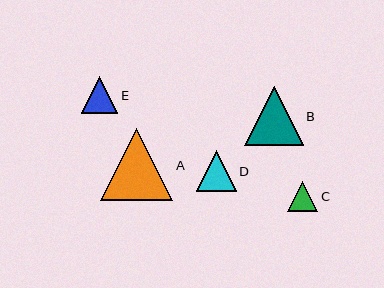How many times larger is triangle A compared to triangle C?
Triangle A is approximately 2.4 times the size of triangle C.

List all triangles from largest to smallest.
From largest to smallest: A, B, D, E, C.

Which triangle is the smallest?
Triangle C is the smallest with a size of approximately 30 pixels.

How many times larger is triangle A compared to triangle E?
Triangle A is approximately 2.0 times the size of triangle E.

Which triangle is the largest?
Triangle A is the largest with a size of approximately 72 pixels.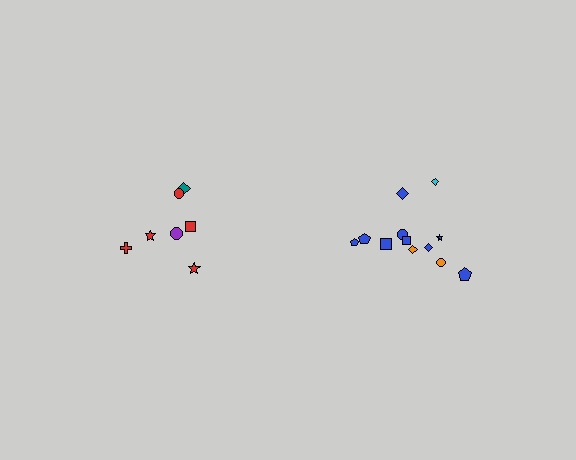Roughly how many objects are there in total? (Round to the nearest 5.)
Roughly 20 objects in total.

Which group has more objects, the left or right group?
The right group.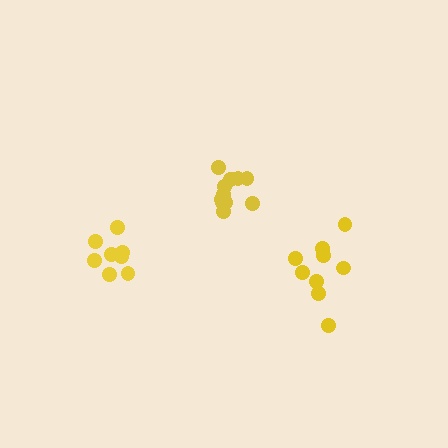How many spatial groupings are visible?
There are 3 spatial groupings.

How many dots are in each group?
Group 1: 8 dots, Group 2: 9 dots, Group 3: 12 dots (29 total).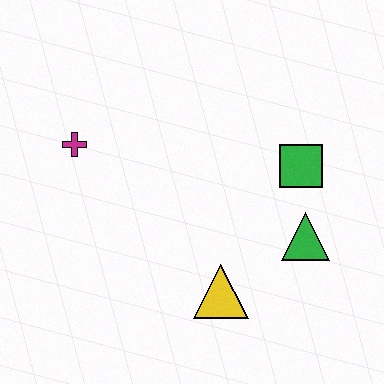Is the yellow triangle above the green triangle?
No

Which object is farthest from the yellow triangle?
The magenta cross is farthest from the yellow triangle.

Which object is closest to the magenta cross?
The yellow triangle is closest to the magenta cross.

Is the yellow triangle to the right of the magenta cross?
Yes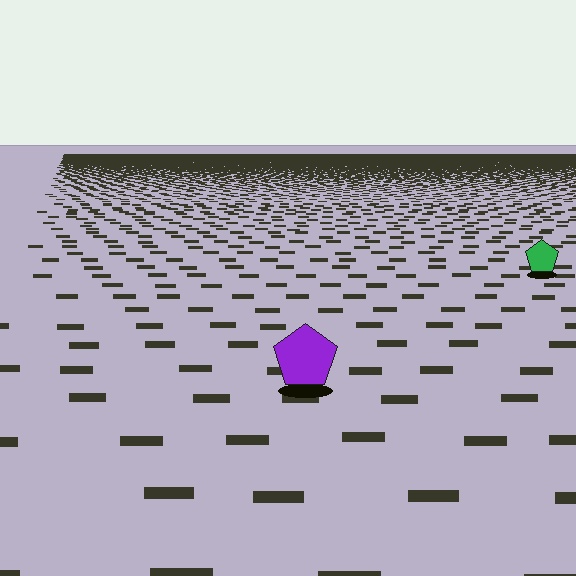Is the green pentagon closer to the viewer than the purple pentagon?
No. The purple pentagon is closer — you can tell from the texture gradient: the ground texture is coarser near it.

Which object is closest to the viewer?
The purple pentagon is closest. The texture marks near it are larger and more spread out.